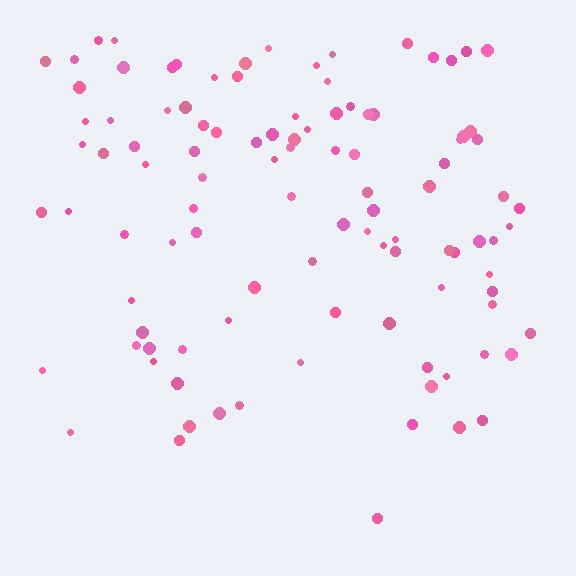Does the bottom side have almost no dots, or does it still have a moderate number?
Still a moderate number, just noticeably fewer than the top.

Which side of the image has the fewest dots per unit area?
The bottom.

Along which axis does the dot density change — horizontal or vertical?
Vertical.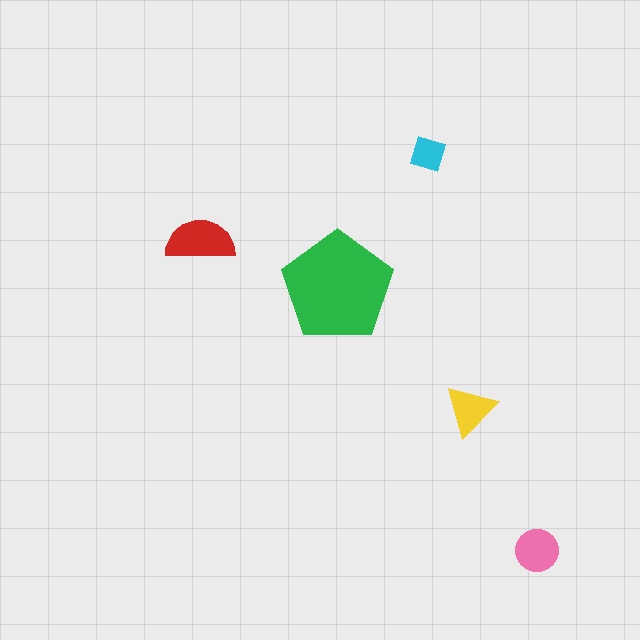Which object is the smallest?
The cyan diamond.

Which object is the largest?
The green pentagon.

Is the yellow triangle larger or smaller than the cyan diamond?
Larger.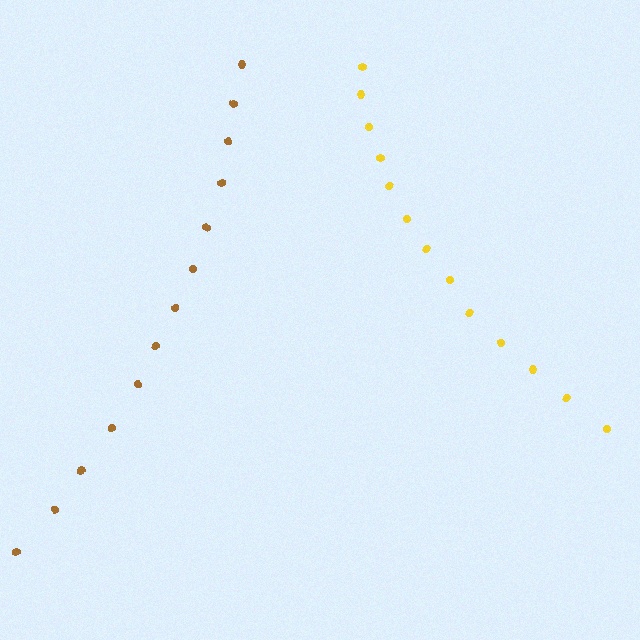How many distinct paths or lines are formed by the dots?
There are 2 distinct paths.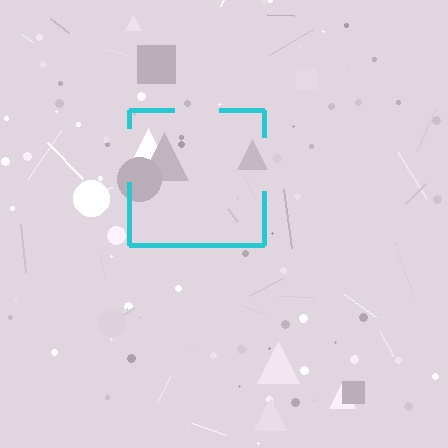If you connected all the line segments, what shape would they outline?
They would outline a square.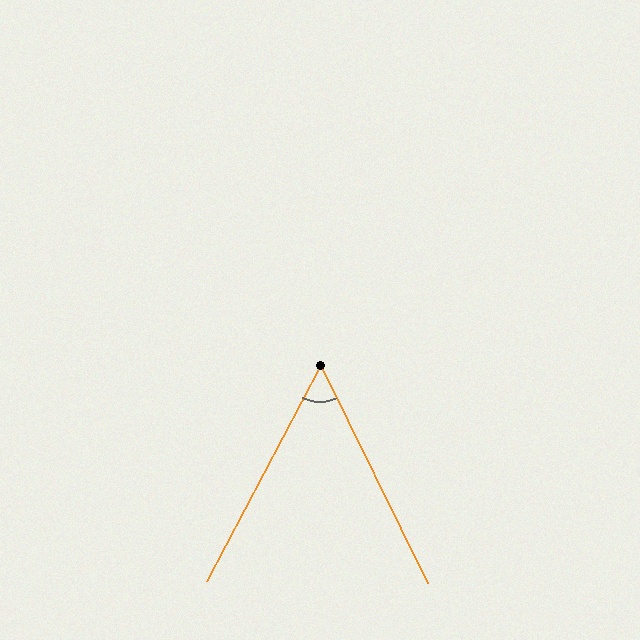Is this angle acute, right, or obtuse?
It is acute.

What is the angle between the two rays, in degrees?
Approximately 54 degrees.